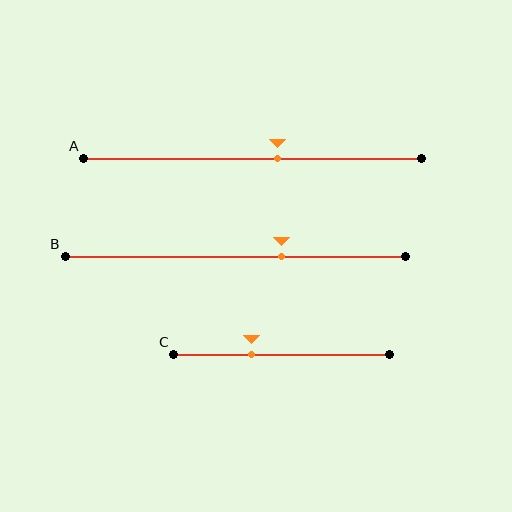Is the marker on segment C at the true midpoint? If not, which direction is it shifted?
No, the marker on segment C is shifted to the left by about 14% of the segment length.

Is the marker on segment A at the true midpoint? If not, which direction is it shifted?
No, the marker on segment A is shifted to the right by about 7% of the segment length.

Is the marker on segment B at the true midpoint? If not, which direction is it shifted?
No, the marker on segment B is shifted to the right by about 14% of the segment length.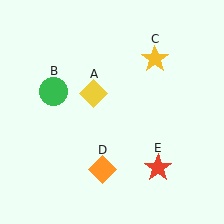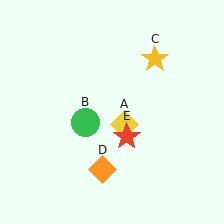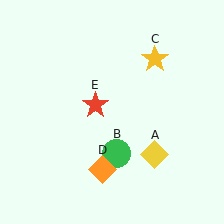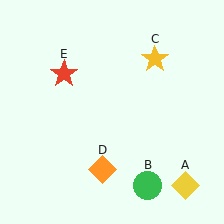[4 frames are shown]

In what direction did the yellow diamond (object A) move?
The yellow diamond (object A) moved down and to the right.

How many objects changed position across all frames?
3 objects changed position: yellow diamond (object A), green circle (object B), red star (object E).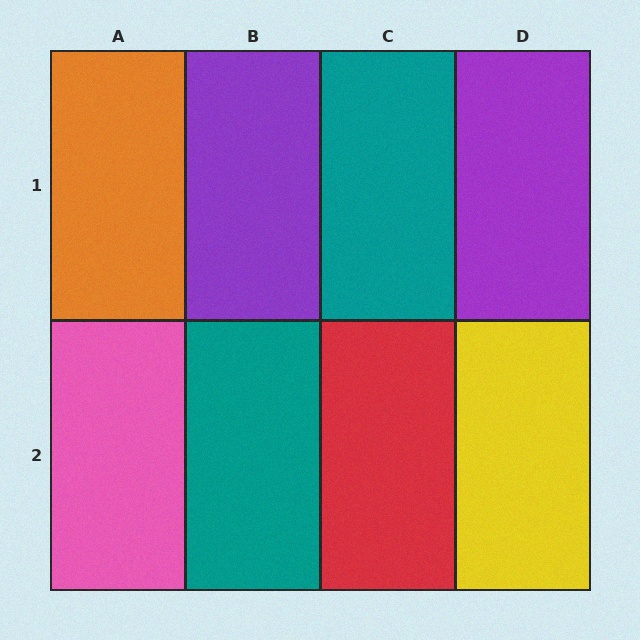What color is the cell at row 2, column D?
Yellow.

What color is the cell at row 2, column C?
Red.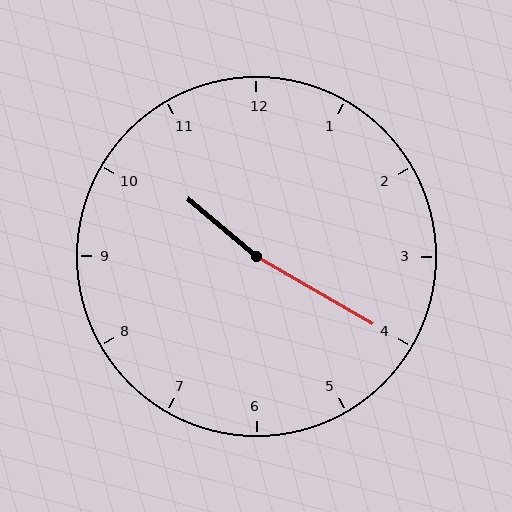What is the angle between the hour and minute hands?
Approximately 170 degrees.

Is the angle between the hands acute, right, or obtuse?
It is obtuse.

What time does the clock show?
10:20.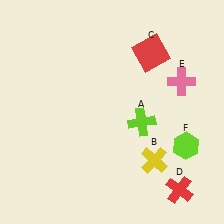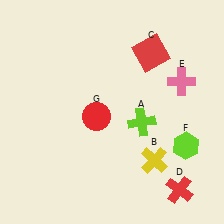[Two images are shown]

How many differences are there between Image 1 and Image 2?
There is 1 difference between the two images.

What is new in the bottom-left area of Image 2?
A red circle (G) was added in the bottom-left area of Image 2.